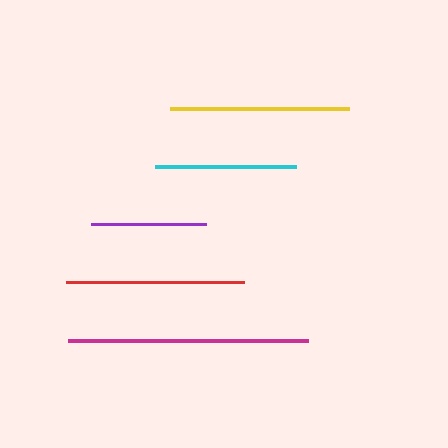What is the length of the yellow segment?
The yellow segment is approximately 179 pixels long.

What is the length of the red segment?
The red segment is approximately 178 pixels long.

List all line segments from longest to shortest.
From longest to shortest: magenta, yellow, red, cyan, purple.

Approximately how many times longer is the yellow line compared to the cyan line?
The yellow line is approximately 1.3 times the length of the cyan line.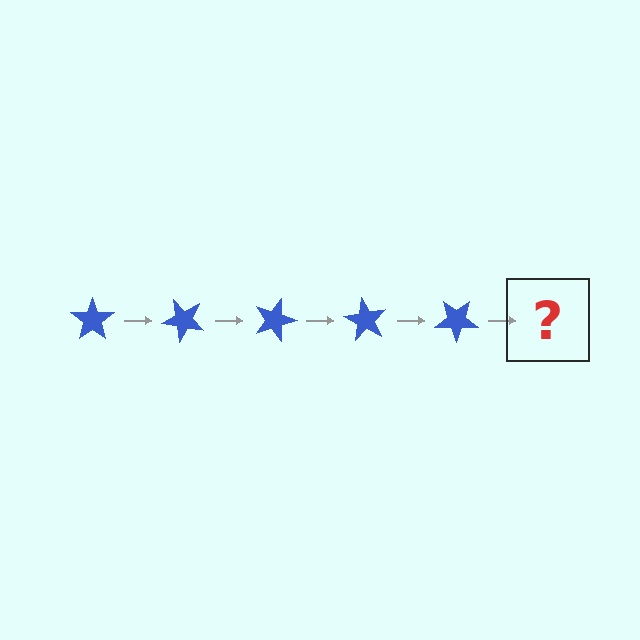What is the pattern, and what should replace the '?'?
The pattern is that the star rotates 45 degrees each step. The '?' should be a blue star rotated 225 degrees.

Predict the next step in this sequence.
The next step is a blue star rotated 225 degrees.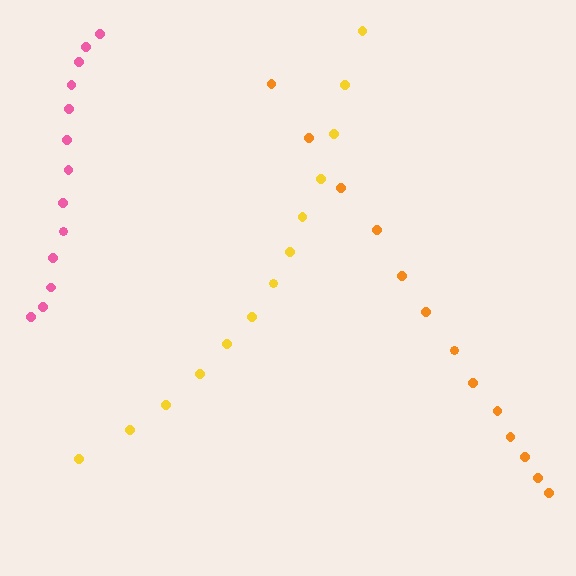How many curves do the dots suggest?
There are 3 distinct paths.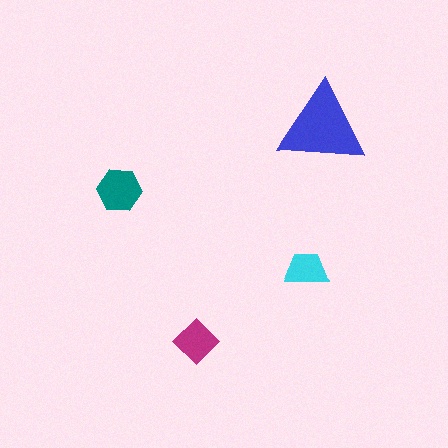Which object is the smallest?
The cyan trapezoid.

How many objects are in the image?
There are 4 objects in the image.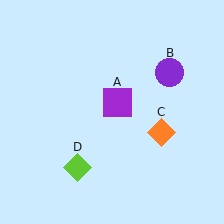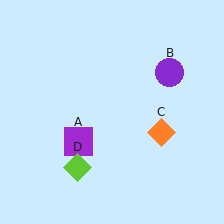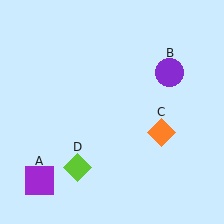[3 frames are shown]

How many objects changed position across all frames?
1 object changed position: purple square (object A).